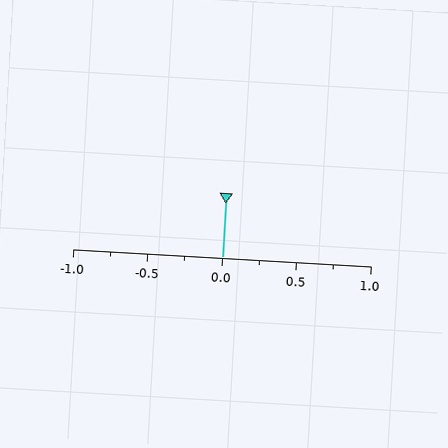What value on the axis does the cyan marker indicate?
The marker indicates approximately 0.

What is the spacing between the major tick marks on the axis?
The major ticks are spaced 0.5 apart.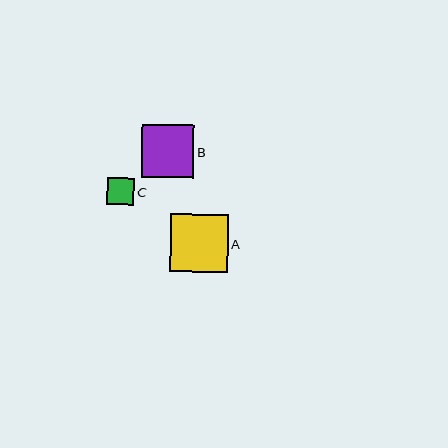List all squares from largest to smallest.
From largest to smallest: A, B, C.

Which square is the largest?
Square A is the largest with a size of approximately 58 pixels.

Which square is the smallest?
Square C is the smallest with a size of approximately 27 pixels.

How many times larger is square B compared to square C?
Square B is approximately 1.9 times the size of square C.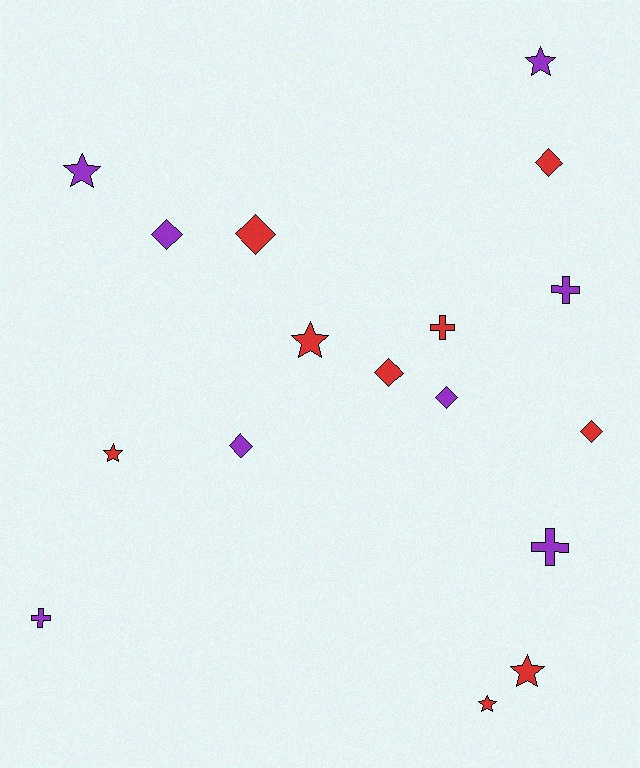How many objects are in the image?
There are 17 objects.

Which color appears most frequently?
Red, with 9 objects.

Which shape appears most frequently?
Diamond, with 7 objects.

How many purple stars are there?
There are 2 purple stars.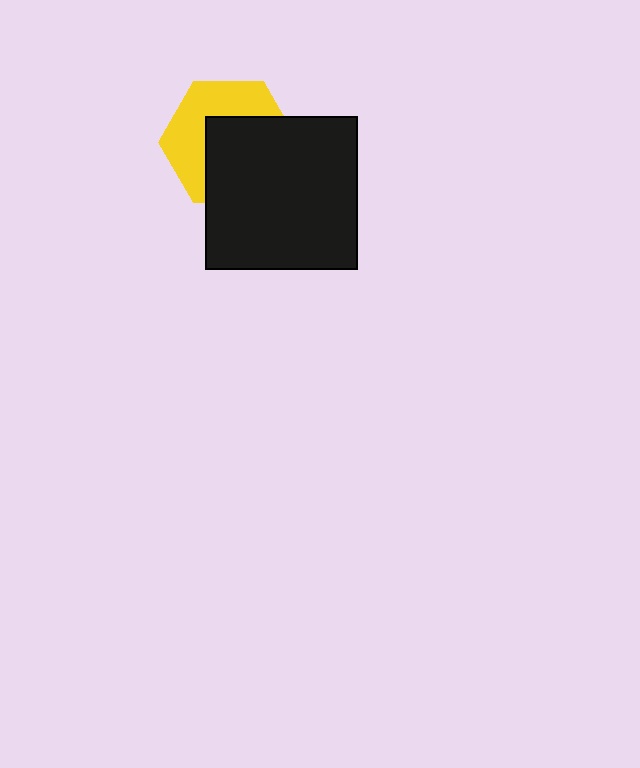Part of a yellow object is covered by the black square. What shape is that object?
It is a hexagon.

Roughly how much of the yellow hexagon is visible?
About half of it is visible (roughly 46%).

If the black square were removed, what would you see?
You would see the complete yellow hexagon.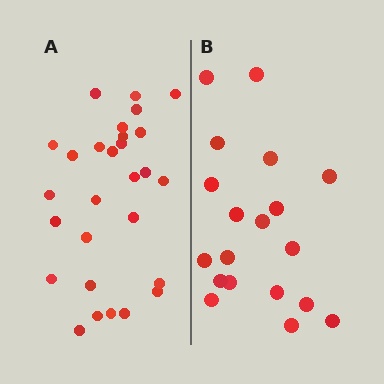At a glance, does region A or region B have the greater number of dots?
Region A (the left region) has more dots.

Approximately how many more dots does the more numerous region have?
Region A has roughly 8 or so more dots than region B.